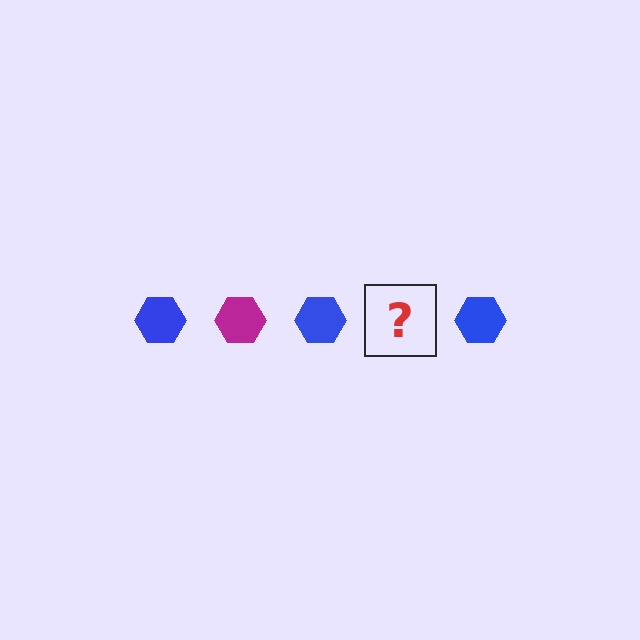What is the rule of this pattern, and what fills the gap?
The rule is that the pattern cycles through blue, magenta hexagons. The gap should be filled with a magenta hexagon.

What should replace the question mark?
The question mark should be replaced with a magenta hexagon.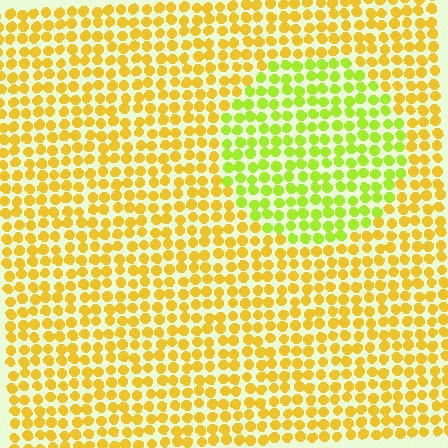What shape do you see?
I see a circle.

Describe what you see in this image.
The image is filled with small yellow elements in a uniform arrangement. A circle-shaped region is visible where the elements are tinted to a slightly different hue, forming a subtle color boundary.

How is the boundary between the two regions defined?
The boundary is defined purely by a slight shift in hue (about 37 degrees). Spacing, size, and orientation are identical on both sides.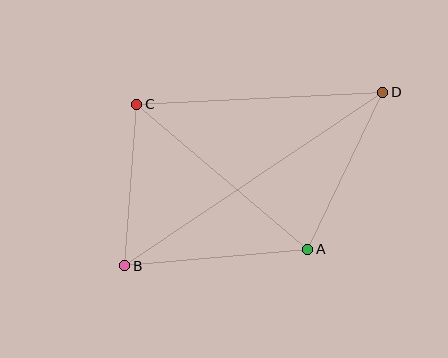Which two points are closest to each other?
Points B and C are closest to each other.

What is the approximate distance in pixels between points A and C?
The distance between A and C is approximately 224 pixels.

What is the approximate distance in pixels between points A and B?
The distance between A and B is approximately 184 pixels.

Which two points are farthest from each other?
Points B and D are farthest from each other.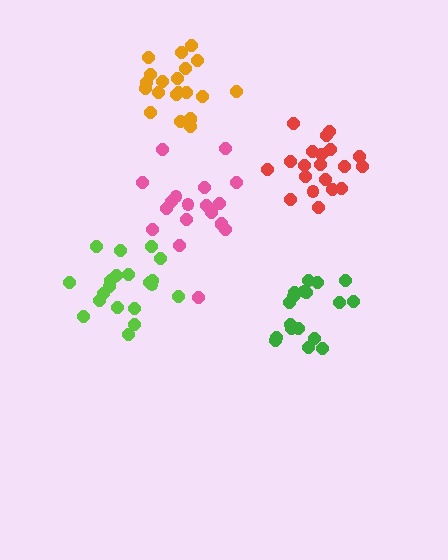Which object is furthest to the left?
The lime cluster is leftmost.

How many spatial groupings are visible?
There are 5 spatial groupings.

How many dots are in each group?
Group 1: 21 dots, Group 2: 19 dots, Group 3: 20 dots, Group 4: 19 dots, Group 5: 20 dots (99 total).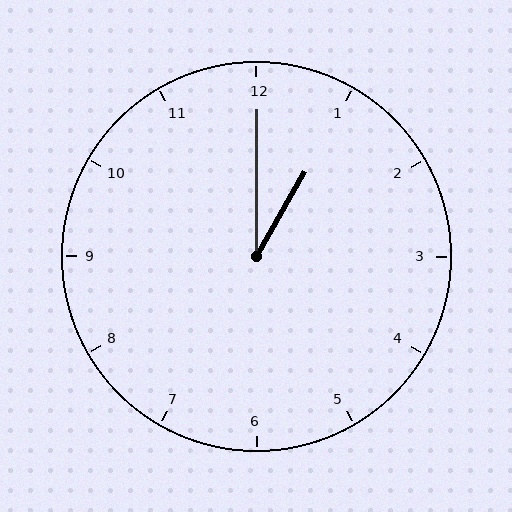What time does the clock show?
1:00.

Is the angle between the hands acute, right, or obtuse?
It is acute.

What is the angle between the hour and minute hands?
Approximately 30 degrees.